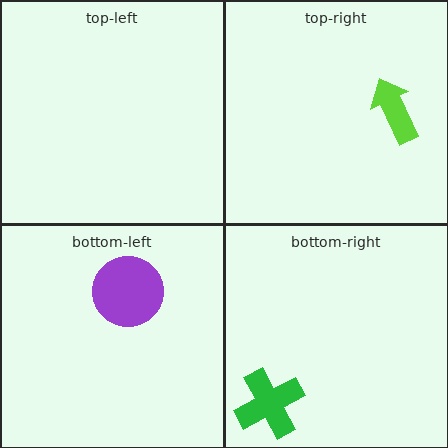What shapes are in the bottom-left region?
The purple circle.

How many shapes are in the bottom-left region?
1.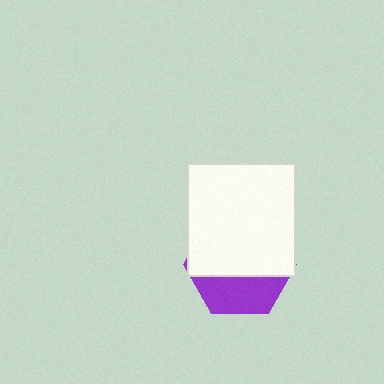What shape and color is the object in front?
The object in front is a white rectangle.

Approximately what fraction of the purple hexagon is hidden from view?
Roughly 66% of the purple hexagon is hidden behind the white rectangle.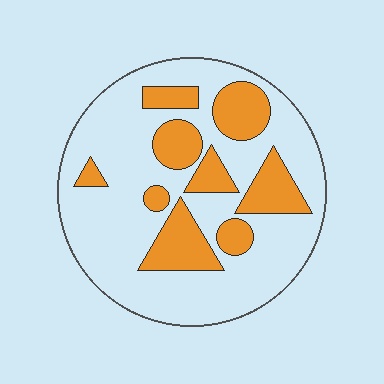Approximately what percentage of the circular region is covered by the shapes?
Approximately 30%.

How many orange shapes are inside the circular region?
9.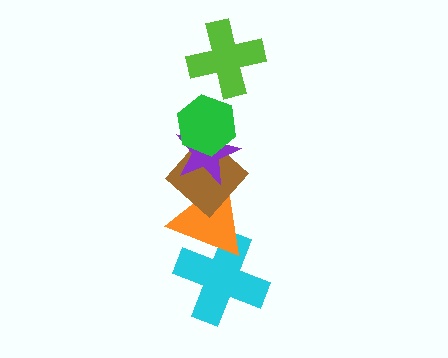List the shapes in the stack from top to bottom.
From top to bottom: the lime cross, the green hexagon, the purple star, the brown diamond, the orange triangle, the cyan cross.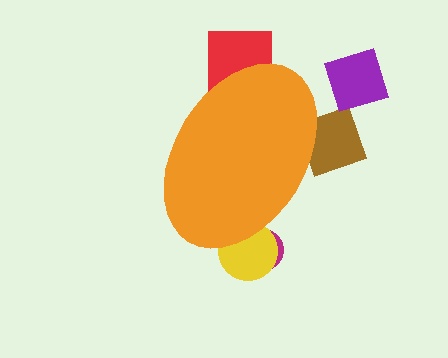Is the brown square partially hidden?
Yes, the brown square is partially hidden behind the orange ellipse.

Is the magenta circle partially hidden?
Yes, the magenta circle is partially hidden behind the orange ellipse.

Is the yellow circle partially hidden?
Yes, the yellow circle is partially hidden behind the orange ellipse.